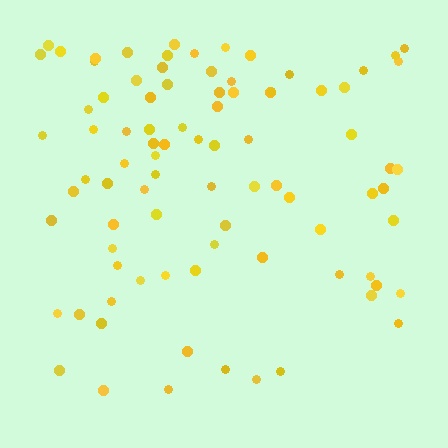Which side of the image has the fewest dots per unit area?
The bottom.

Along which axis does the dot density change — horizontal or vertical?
Vertical.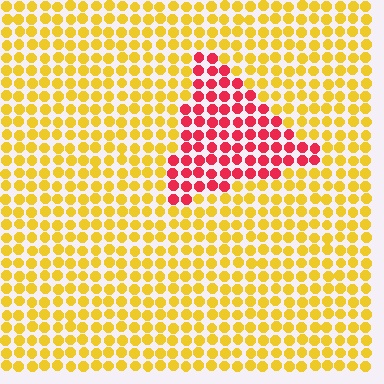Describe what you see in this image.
The image is filled with small yellow elements in a uniform arrangement. A triangle-shaped region is visible where the elements are tinted to a slightly different hue, forming a subtle color boundary.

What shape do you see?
I see a triangle.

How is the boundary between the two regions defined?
The boundary is defined purely by a slight shift in hue (about 61 degrees). Spacing, size, and orientation are identical on both sides.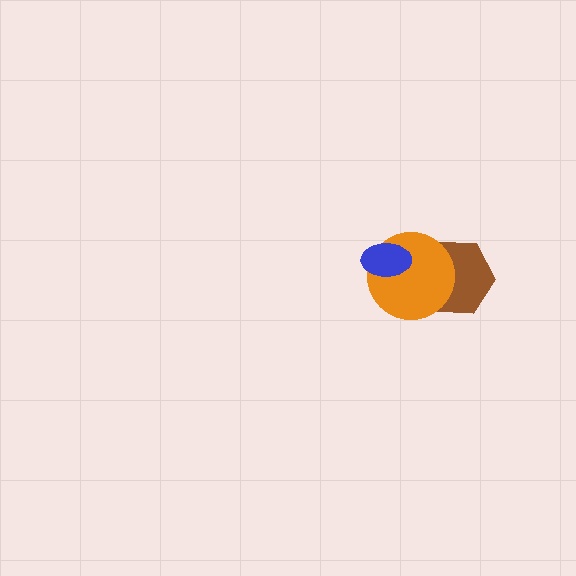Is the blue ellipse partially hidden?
No, no other shape covers it.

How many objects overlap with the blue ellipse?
1 object overlaps with the blue ellipse.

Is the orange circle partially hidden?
Yes, it is partially covered by another shape.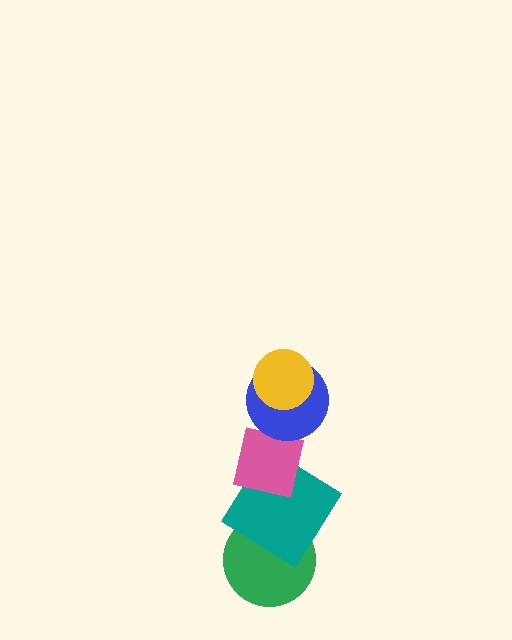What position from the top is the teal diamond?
The teal diamond is 4th from the top.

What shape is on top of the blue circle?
The yellow circle is on top of the blue circle.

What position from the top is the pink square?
The pink square is 3rd from the top.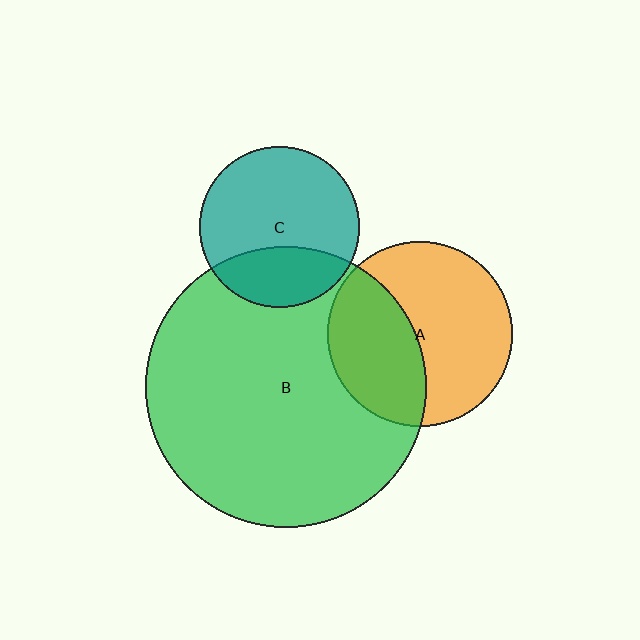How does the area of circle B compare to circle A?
Approximately 2.3 times.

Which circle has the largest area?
Circle B (green).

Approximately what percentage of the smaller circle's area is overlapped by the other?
Approximately 40%.